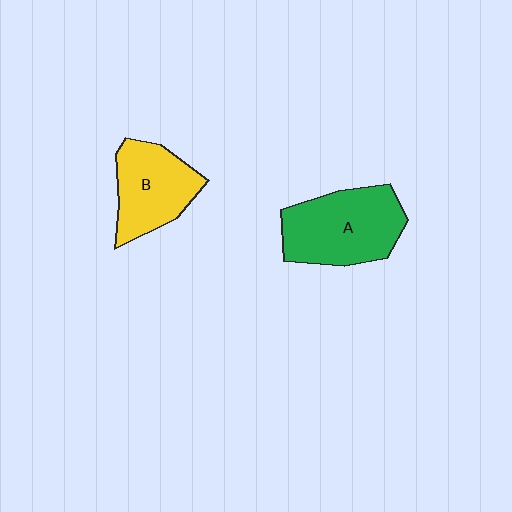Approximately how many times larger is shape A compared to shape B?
Approximately 1.3 times.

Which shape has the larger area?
Shape A (green).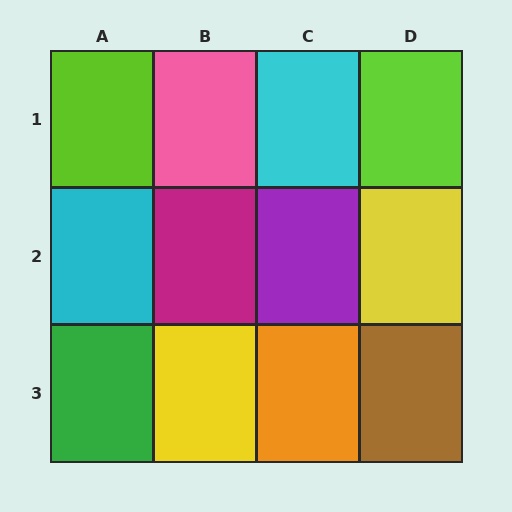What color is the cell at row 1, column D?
Lime.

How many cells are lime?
2 cells are lime.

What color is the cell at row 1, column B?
Pink.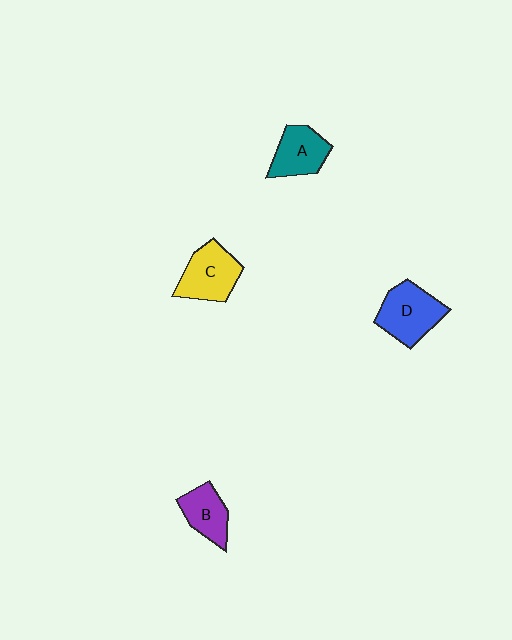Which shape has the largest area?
Shape D (blue).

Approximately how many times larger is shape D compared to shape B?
Approximately 1.4 times.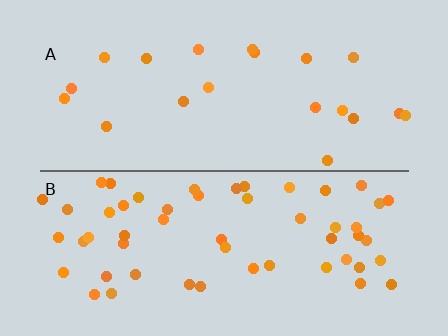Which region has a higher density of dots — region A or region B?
B (the bottom).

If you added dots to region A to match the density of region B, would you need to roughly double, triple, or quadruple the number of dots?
Approximately triple.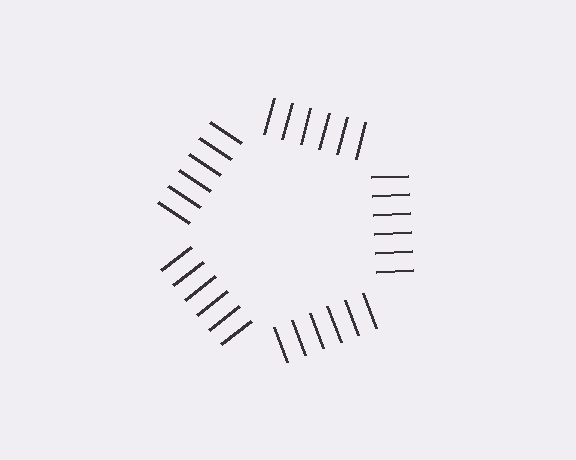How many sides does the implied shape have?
5 sides — the line-ends trace a pentagon.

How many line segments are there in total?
30 — 6 along each of the 5 edges.